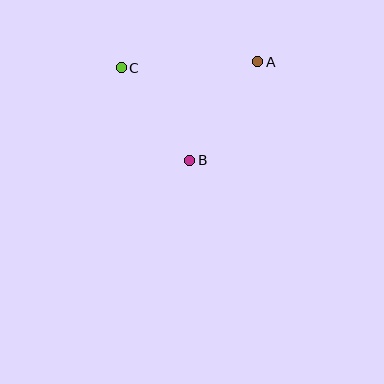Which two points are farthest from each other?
Points A and C are farthest from each other.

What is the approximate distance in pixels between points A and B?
The distance between A and B is approximately 120 pixels.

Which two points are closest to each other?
Points B and C are closest to each other.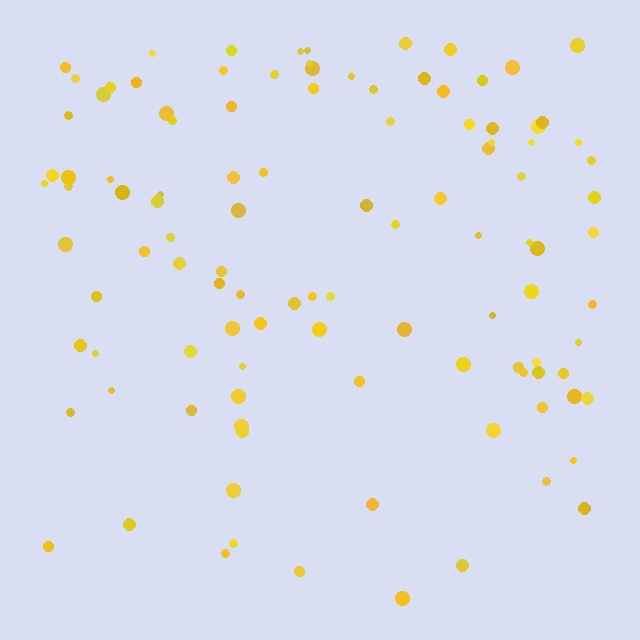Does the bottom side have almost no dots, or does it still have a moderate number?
Still a moderate number, just noticeably fewer than the top.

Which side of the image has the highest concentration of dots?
The top.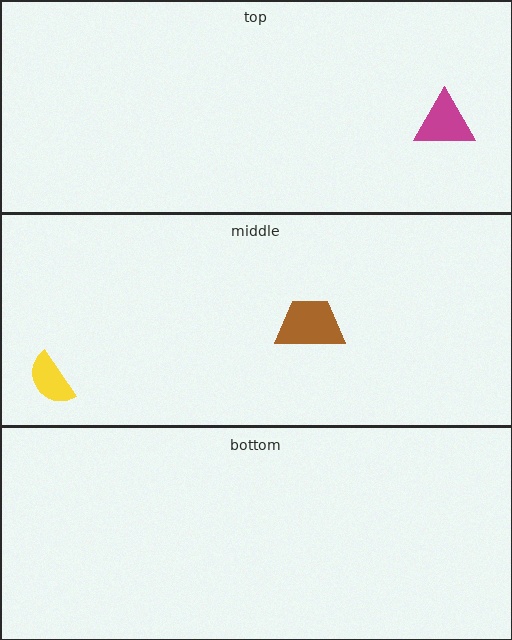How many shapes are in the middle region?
2.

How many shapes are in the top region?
1.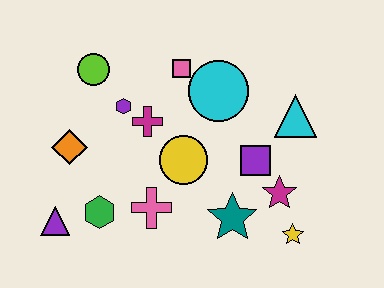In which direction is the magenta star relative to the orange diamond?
The magenta star is to the right of the orange diamond.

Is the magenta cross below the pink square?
Yes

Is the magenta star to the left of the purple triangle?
No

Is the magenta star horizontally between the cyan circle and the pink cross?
No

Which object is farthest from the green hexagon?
The cyan triangle is farthest from the green hexagon.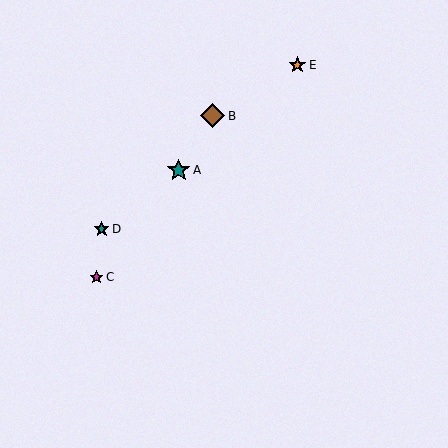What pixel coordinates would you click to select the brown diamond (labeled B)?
Click at (213, 116) to select the brown diamond B.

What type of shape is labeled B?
Shape B is a brown diamond.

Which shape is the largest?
The brown diamond (labeled B) is the largest.